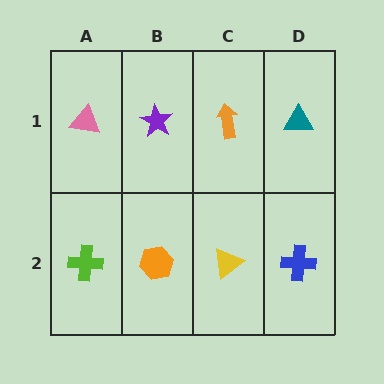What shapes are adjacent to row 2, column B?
A purple star (row 1, column B), a lime cross (row 2, column A), a yellow triangle (row 2, column C).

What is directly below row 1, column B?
An orange hexagon.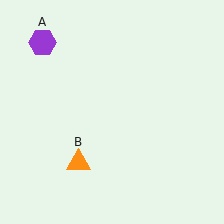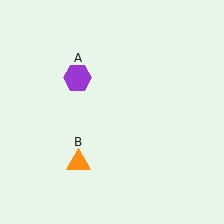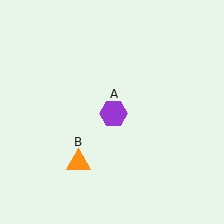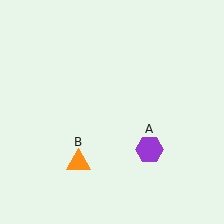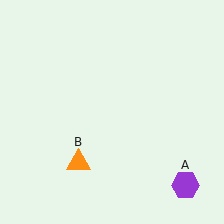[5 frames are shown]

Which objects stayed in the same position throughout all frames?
Orange triangle (object B) remained stationary.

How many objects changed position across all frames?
1 object changed position: purple hexagon (object A).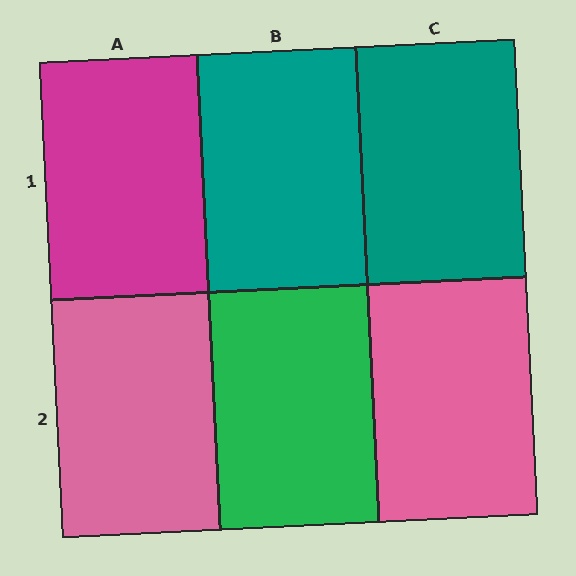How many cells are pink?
2 cells are pink.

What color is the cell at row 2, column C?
Pink.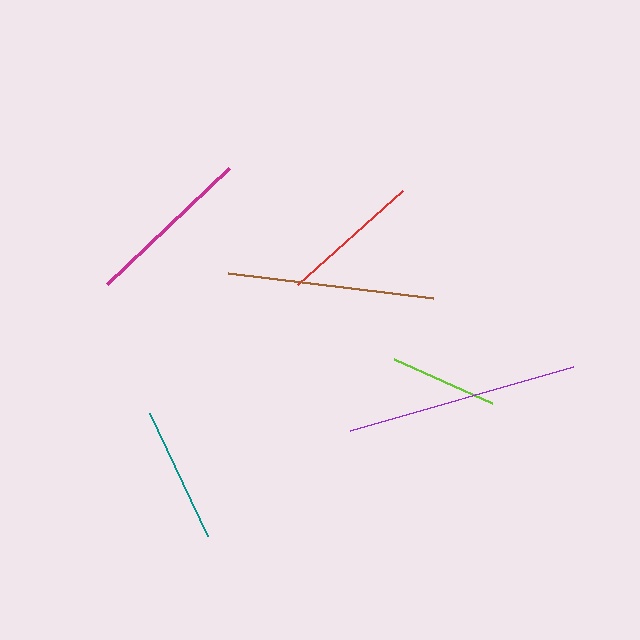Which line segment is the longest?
The purple line is the longest at approximately 232 pixels.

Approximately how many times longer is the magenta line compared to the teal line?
The magenta line is approximately 1.2 times the length of the teal line.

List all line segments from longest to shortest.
From longest to shortest: purple, brown, magenta, red, teal, lime.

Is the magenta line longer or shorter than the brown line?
The brown line is longer than the magenta line.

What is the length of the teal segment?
The teal segment is approximately 137 pixels long.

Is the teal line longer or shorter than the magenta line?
The magenta line is longer than the teal line.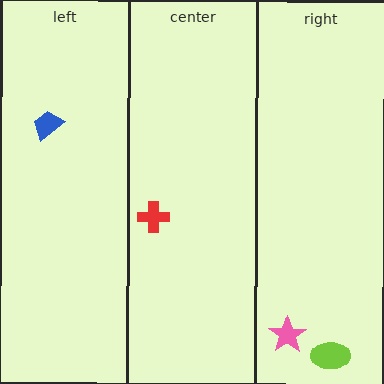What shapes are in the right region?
The pink star, the lime ellipse.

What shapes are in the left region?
The blue trapezoid.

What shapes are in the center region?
The red cross.